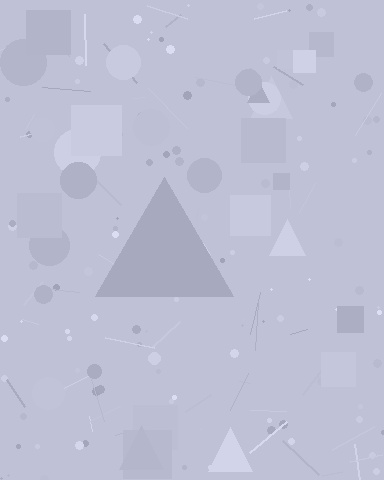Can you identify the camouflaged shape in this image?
The camouflaged shape is a triangle.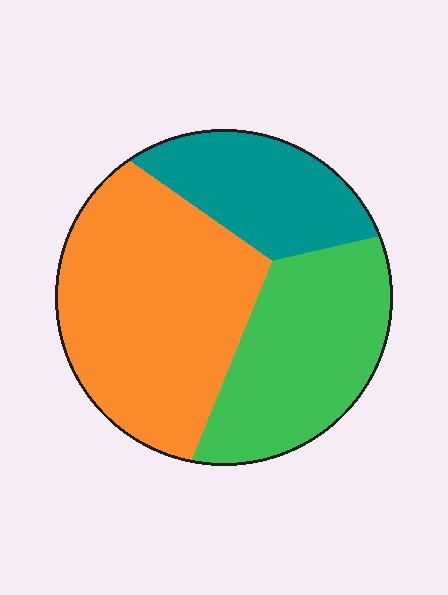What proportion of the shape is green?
Green covers around 30% of the shape.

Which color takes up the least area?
Teal, at roughly 20%.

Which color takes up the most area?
Orange, at roughly 45%.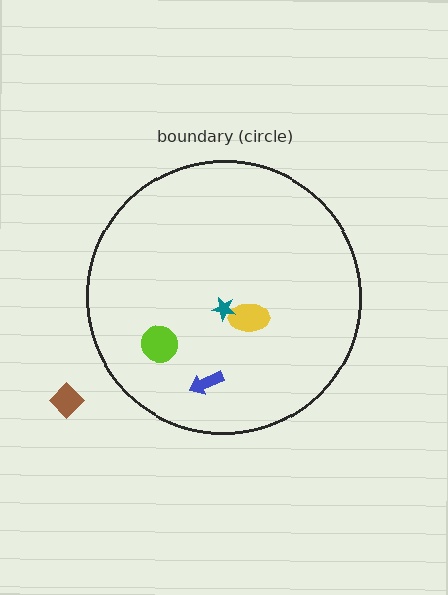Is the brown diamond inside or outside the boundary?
Outside.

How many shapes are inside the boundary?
4 inside, 1 outside.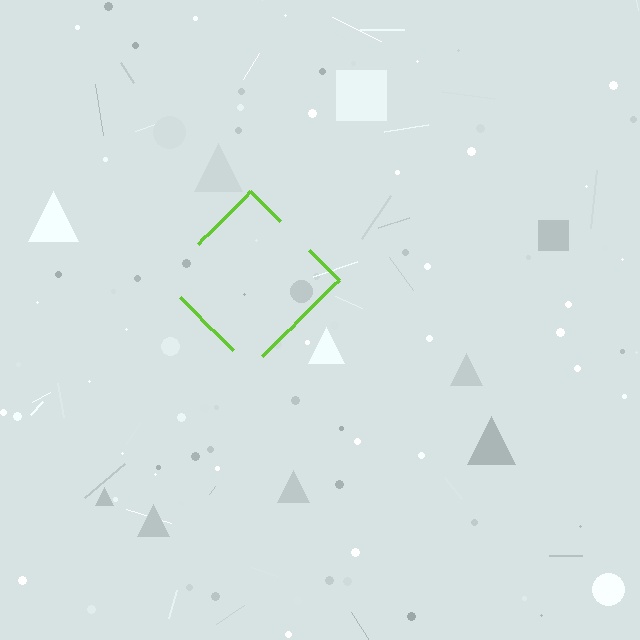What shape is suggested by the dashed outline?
The dashed outline suggests a diamond.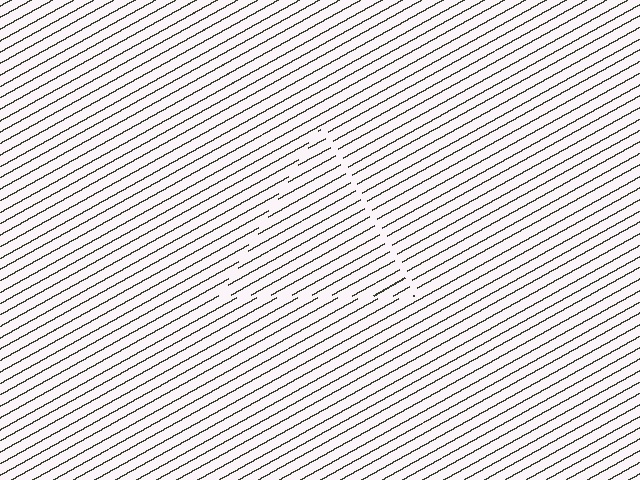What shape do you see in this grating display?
An illusory triangle. The interior of the shape contains the same grating, shifted by half a period — the contour is defined by the phase discontinuity where line-ends from the inner and outer gratings abut.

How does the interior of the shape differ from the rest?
The interior of the shape contains the same grating, shifted by half a period — the contour is defined by the phase discontinuity where line-ends from the inner and outer gratings abut.